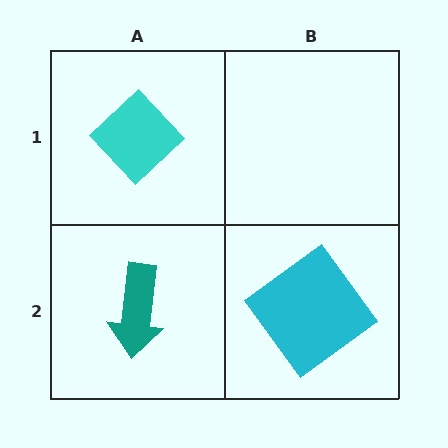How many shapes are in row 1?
1 shape.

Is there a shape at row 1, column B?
No, that cell is empty.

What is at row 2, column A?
A teal arrow.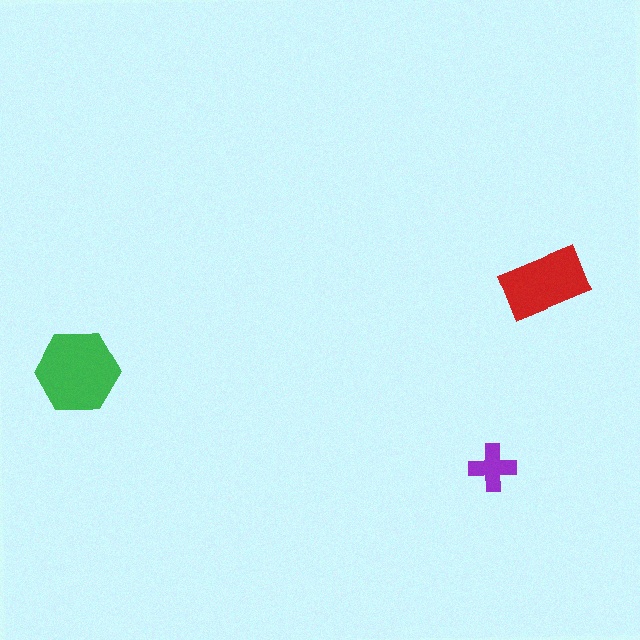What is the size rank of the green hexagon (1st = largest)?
1st.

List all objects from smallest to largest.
The purple cross, the red rectangle, the green hexagon.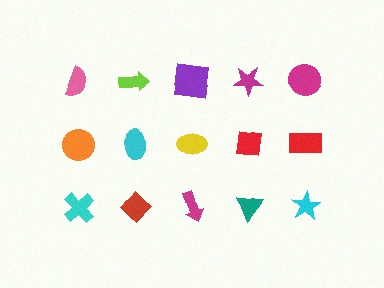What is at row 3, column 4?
A teal triangle.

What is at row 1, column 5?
A magenta circle.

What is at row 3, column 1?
A cyan cross.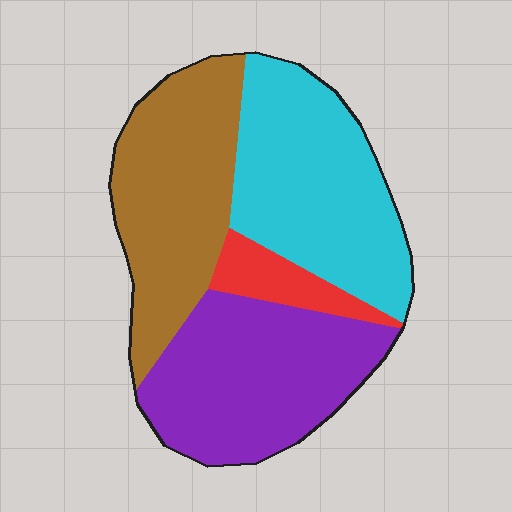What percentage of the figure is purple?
Purple covers about 30% of the figure.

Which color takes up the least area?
Red, at roughly 5%.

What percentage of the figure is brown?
Brown covers about 30% of the figure.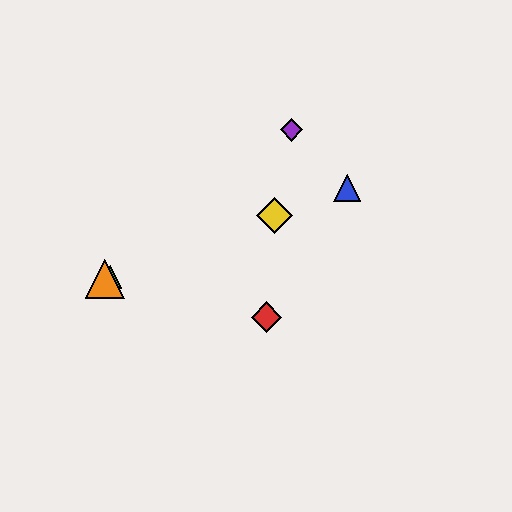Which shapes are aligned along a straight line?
The blue triangle, the green triangle, the yellow diamond, the orange triangle are aligned along a straight line.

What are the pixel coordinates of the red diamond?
The red diamond is at (266, 317).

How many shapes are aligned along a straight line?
4 shapes (the blue triangle, the green triangle, the yellow diamond, the orange triangle) are aligned along a straight line.